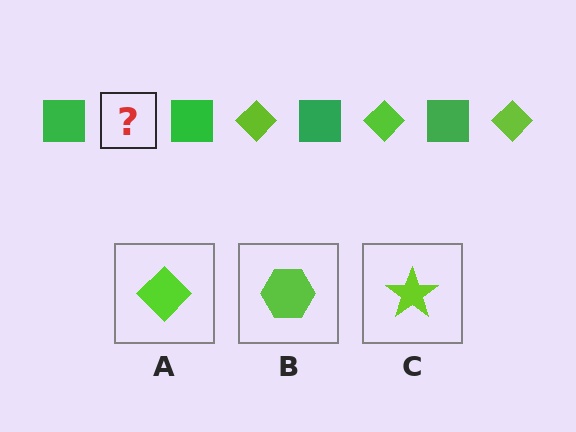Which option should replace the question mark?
Option A.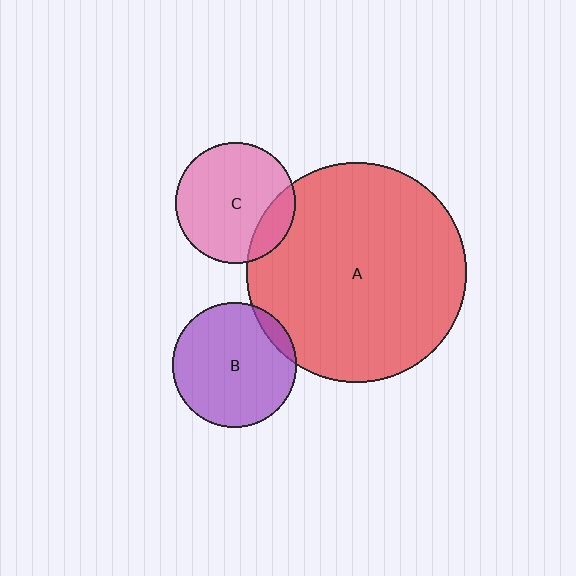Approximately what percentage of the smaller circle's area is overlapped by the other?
Approximately 15%.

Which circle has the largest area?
Circle A (red).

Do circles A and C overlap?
Yes.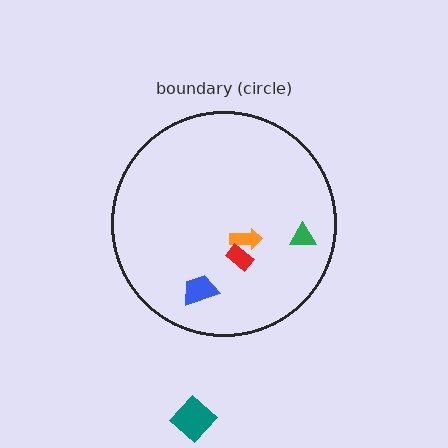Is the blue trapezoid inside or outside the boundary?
Inside.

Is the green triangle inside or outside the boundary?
Inside.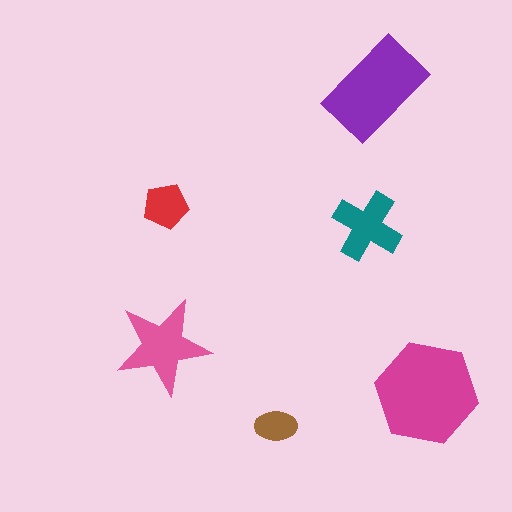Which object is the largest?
The magenta hexagon.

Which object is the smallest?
The brown ellipse.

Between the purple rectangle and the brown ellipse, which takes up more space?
The purple rectangle.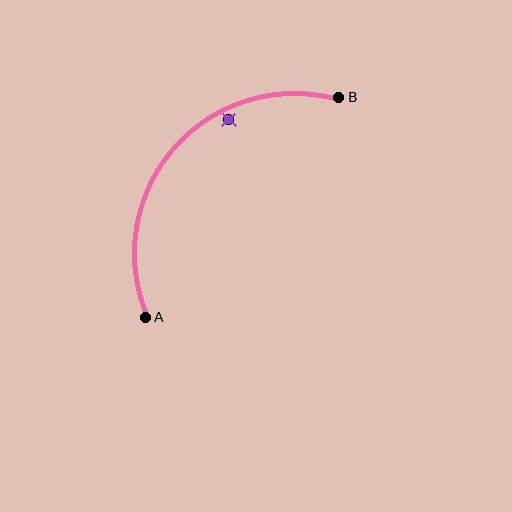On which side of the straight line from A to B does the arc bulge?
The arc bulges above and to the left of the straight line connecting A and B.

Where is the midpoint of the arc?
The arc midpoint is the point on the curve farthest from the straight line joining A and B. It sits above and to the left of that line.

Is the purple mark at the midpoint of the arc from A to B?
No — the purple mark does not lie on the arc at all. It sits slightly inside the curve.